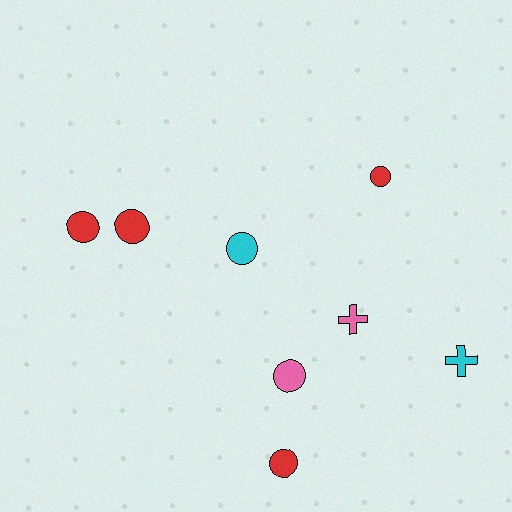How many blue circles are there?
There are no blue circles.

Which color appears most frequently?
Red, with 4 objects.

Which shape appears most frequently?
Circle, with 6 objects.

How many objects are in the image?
There are 8 objects.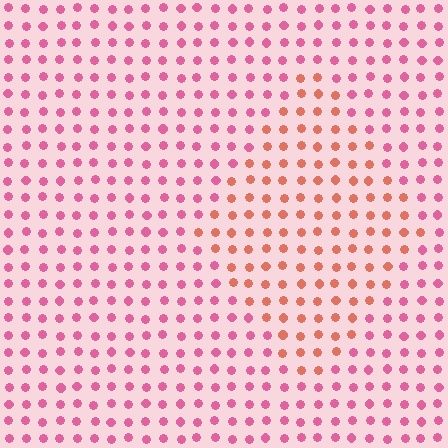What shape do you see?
I see a diamond.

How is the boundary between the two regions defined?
The boundary is defined purely by a slight shift in hue (about 37 degrees). Spacing, size, and orientation are identical on both sides.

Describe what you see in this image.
The image is filled with small pink elements in a uniform arrangement. A diamond-shaped region is visible where the elements are tinted to a slightly different hue, forming a subtle color boundary.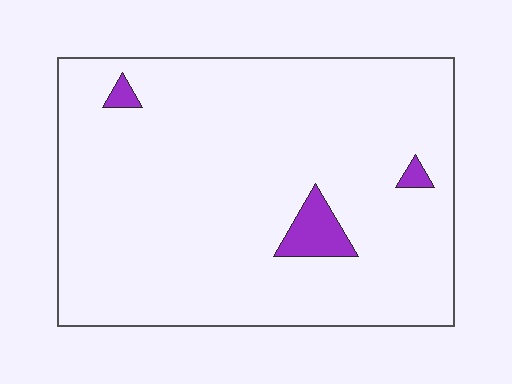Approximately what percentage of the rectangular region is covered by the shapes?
Approximately 5%.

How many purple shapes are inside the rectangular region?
3.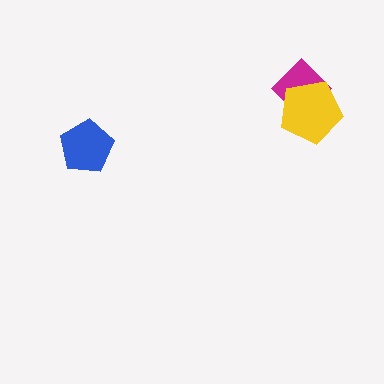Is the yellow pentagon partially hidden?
No, no other shape covers it.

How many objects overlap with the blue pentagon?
0 objects overlap with the blue pentagon.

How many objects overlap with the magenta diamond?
1 object overlaps with the magenta diamond.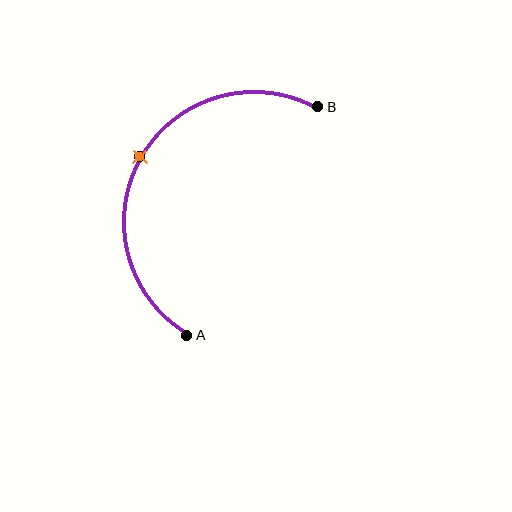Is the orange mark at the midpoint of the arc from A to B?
Yes. The orange mark lies on the arc at equal arc-length from both A and B — it is the arc midpoint.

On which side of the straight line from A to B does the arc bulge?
The arc bulges to the left of the straight line connecting A and B.